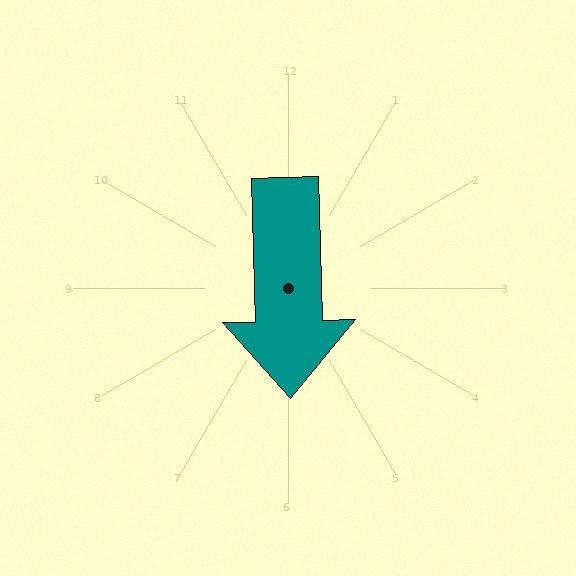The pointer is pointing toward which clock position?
Roughly 6 o'clock.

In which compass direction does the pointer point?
South.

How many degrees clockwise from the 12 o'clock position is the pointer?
Approximately 179 degrees.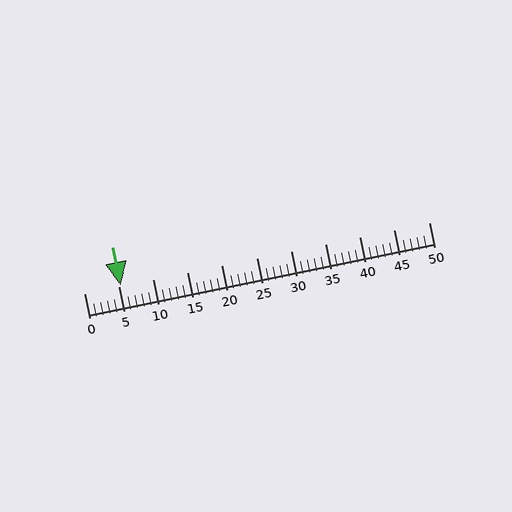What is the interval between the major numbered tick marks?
The major tick marks are spaced 5 units apart.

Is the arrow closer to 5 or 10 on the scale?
The arrow is closer to 5.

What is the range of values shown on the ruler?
The ruler shows values from 0 to 50.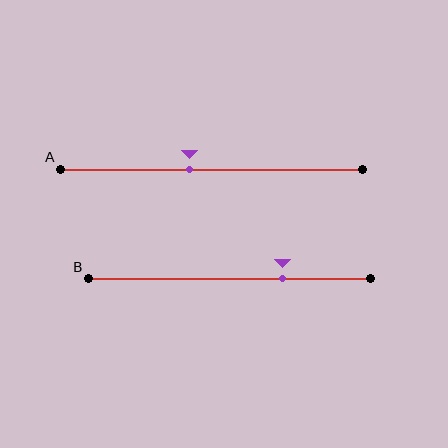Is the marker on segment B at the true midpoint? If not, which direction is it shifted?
No, the marker on segment B is shifted to the right by about 19% of the segment length.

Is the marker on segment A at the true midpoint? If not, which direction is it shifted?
No, the marker on segment A is shifted to the left by about 7% of the segment length.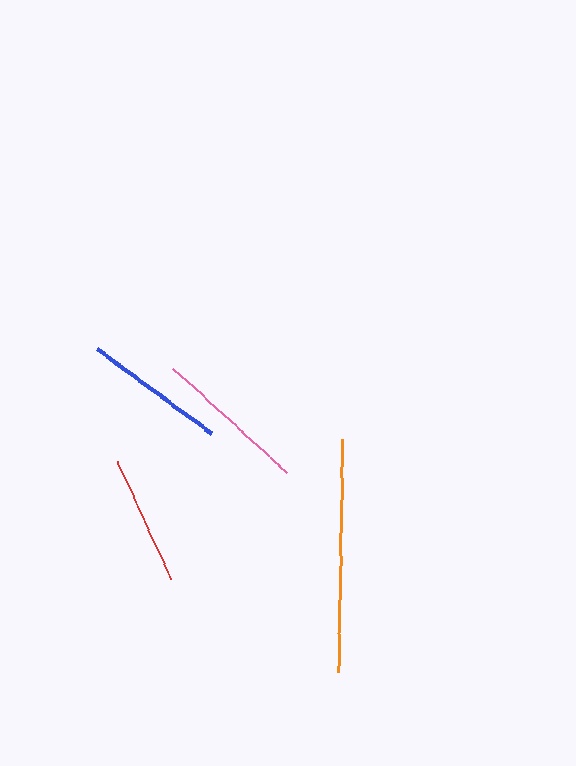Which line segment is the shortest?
The red line is the shortest at approximately 130 pixels.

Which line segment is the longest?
The orange line is the longest at approximately 233 pixels.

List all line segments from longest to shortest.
From longest to shortest: orange, pink, blue, red.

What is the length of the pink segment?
The pink segment is approximately 155 pixels long.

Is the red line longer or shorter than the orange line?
The orange line is longer than the red line.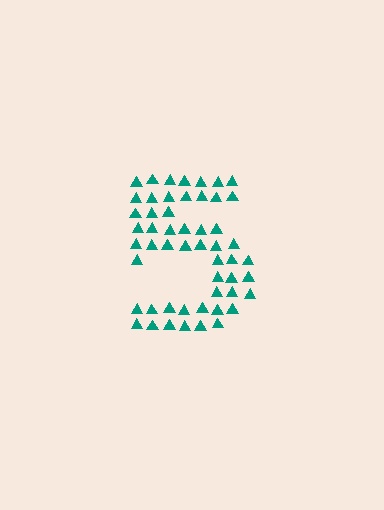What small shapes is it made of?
It is made of small triangles.